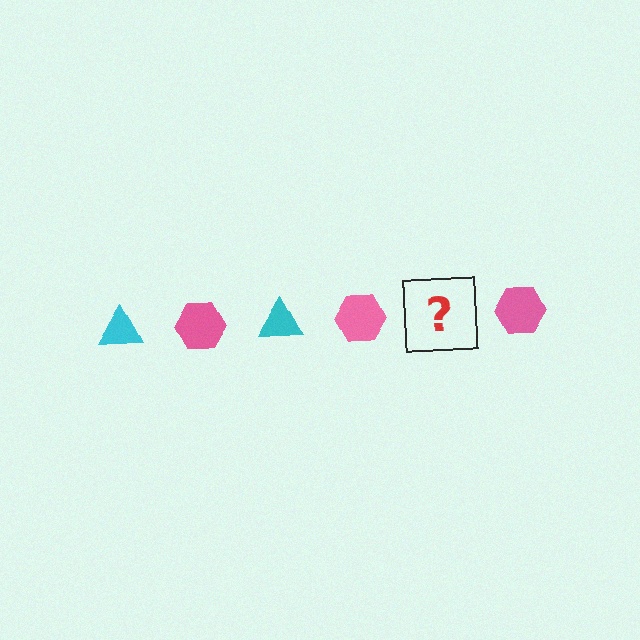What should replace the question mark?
The question mark should be replaced with a cyan triangle.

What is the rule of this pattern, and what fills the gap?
The rule is that the pattern alternates between cyan triangle and pink hexagon. The gap should be filled with a cyan triangle.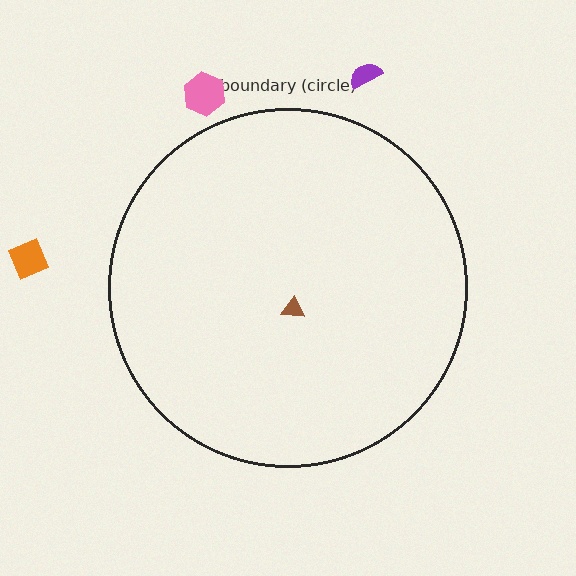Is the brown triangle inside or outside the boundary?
Inside.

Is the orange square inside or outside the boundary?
Outside.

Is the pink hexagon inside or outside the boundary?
Outside.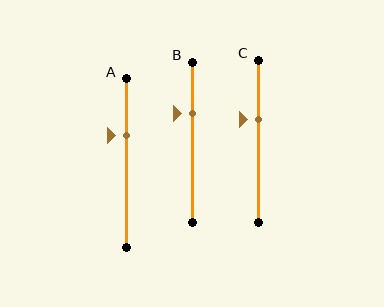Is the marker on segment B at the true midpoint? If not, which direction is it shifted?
No, the marker on segment B is shifted upward by about 18% of the segment length.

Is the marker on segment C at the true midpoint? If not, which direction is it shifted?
No, the marker on segment C is shifted upward by about 13% of the segment length.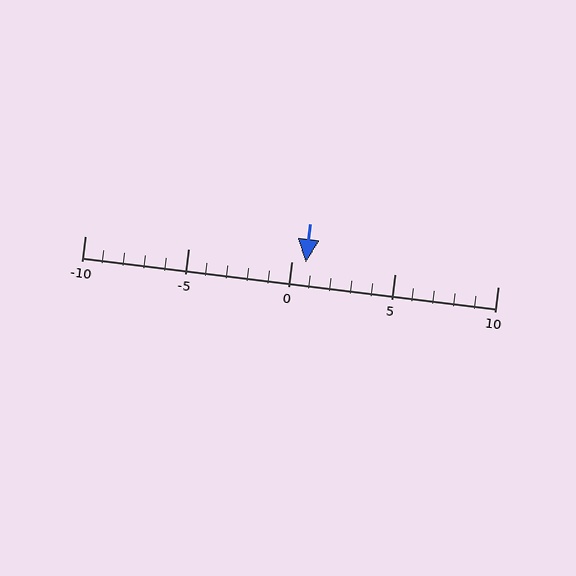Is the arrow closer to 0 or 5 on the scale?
The arrow is closer to 0.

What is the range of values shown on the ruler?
The ruler shows values from -10 to 10.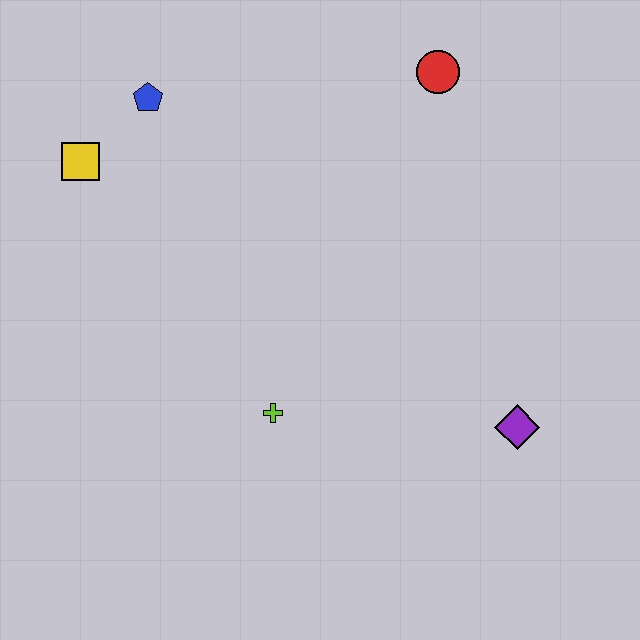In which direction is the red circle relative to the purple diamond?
The red circle is above the purple diamond.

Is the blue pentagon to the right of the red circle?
No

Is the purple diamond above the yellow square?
No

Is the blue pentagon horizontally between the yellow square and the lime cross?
Yes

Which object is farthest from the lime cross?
The red circle is farthest from the lime cross.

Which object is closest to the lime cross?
The purple diamond is closest to the lime cross.